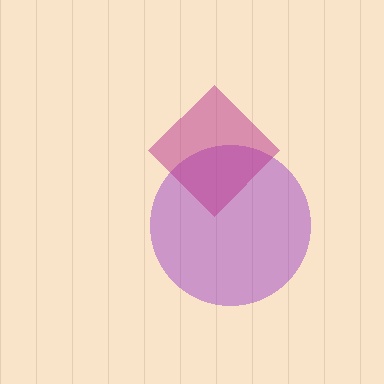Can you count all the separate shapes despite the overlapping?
Yes, there are 2 separate shapes.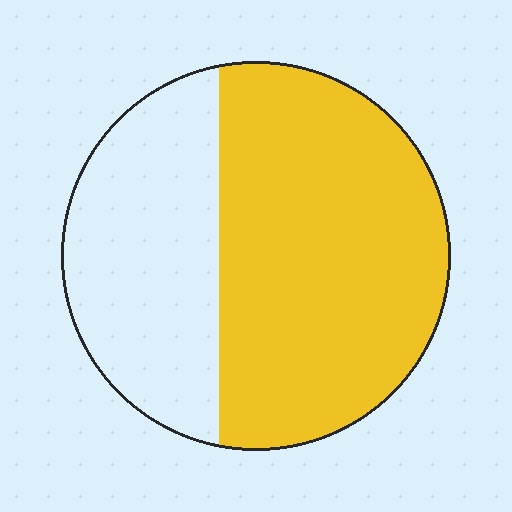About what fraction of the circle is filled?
About five eighths (5/8).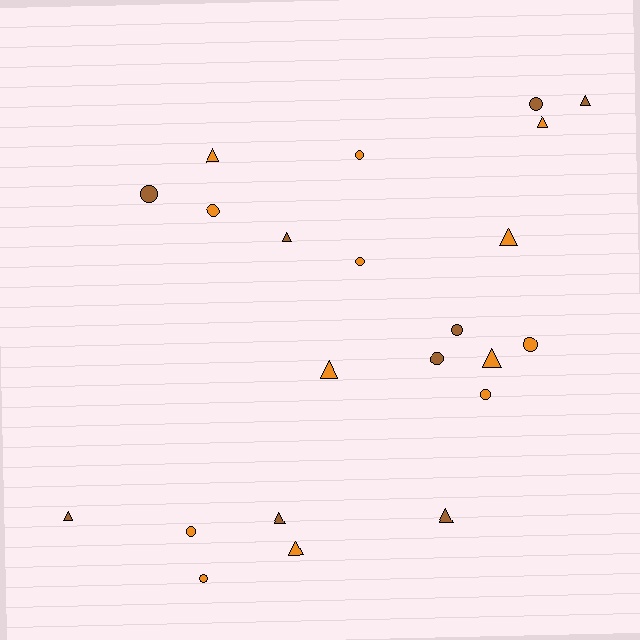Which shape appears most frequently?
Triangle, with 11 objects.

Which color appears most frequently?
Orange, with 13 objects.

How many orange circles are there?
There are 7 orange circles.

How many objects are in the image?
There are 22 objects.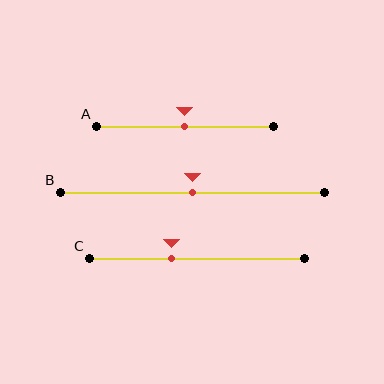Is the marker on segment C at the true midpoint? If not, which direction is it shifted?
No, the marker on segment C is shifted to the left by about 12% of the segment length.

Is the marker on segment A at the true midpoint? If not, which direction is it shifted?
Yes, the marker on segment A is at the true midpoint.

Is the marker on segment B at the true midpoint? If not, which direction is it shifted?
Yes, the marker on segment B is at the true midpoint.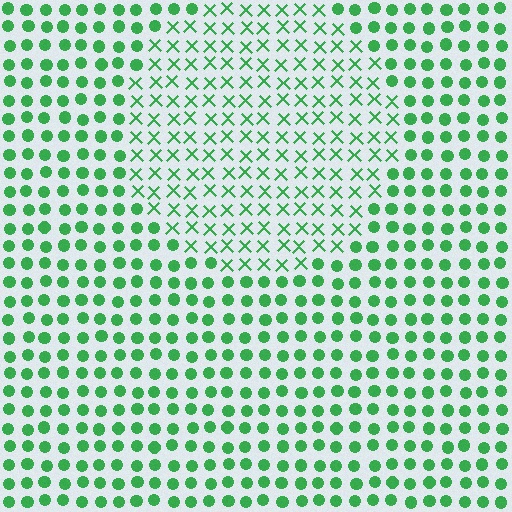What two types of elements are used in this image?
The image uses X marks inside the circle region and circles outside it.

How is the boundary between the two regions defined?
The boundary is defined by a change in element shape: X marks inside vs. circles outside. All elements share the same color and spacing.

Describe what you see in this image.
The image is filled with small green elements arranged in a uniform grid. A circle-shaped region contains X marks, while the surrounding area contains circles. The boundary is defined purely by the change in element shape.